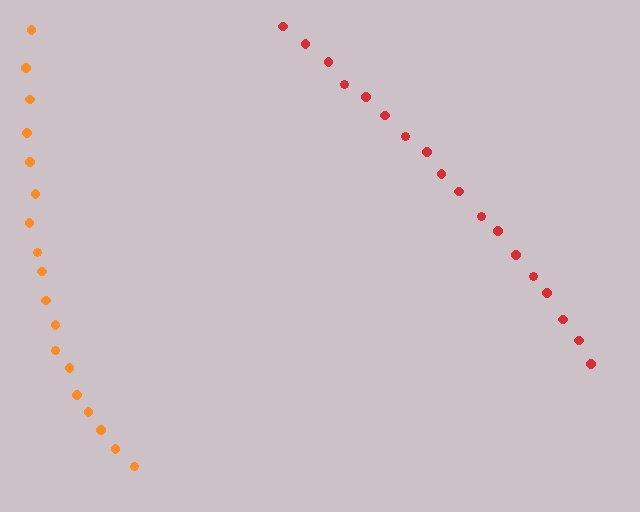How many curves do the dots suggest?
There are 2 distinct paths.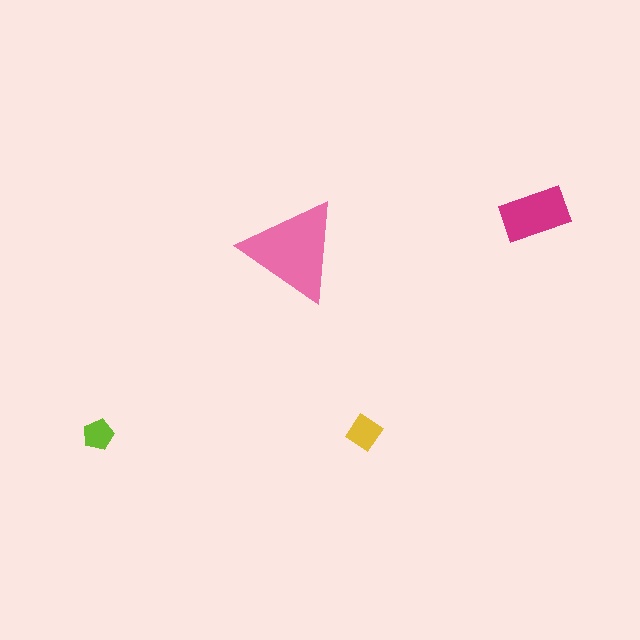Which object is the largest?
The pink triangle.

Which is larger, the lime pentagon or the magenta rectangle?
The magenta rectangle.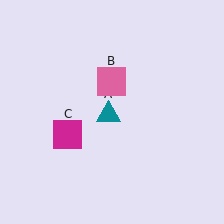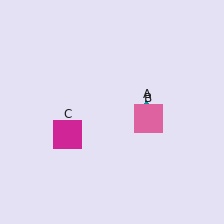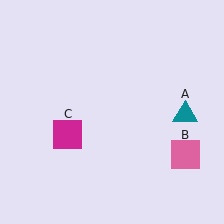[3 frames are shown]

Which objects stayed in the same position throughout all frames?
Magenta square (object C) remained stationary.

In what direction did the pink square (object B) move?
The pink square (object B) moved down and to the right.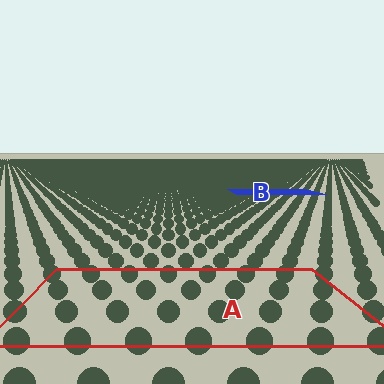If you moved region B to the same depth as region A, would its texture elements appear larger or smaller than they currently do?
They would appear larger. At a closer depth, the same texture elements are projected at a bigger on-screen size.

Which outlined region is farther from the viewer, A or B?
Region B is farther from the viewer — the texture elements inside it appear smaller and more densely packed.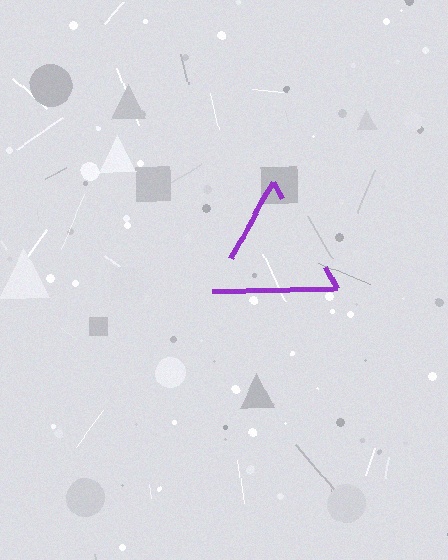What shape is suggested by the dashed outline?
The dashed outline suggests a triangle.